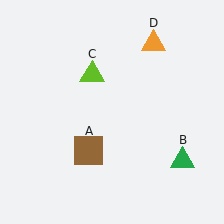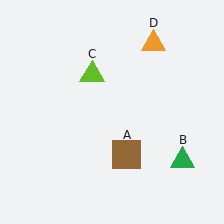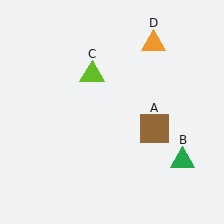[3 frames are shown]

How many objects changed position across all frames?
1 object changed position: brown square (object A).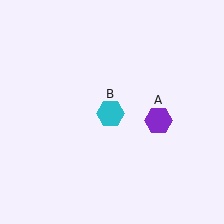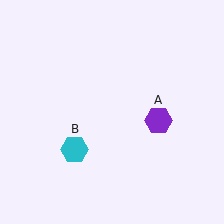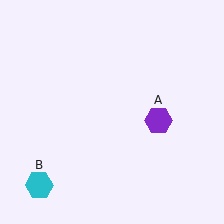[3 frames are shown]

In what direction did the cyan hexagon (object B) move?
The cyan hexagon (object B) moved down and to the left.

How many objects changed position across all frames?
1 object changed position: cyan hexagon (object B).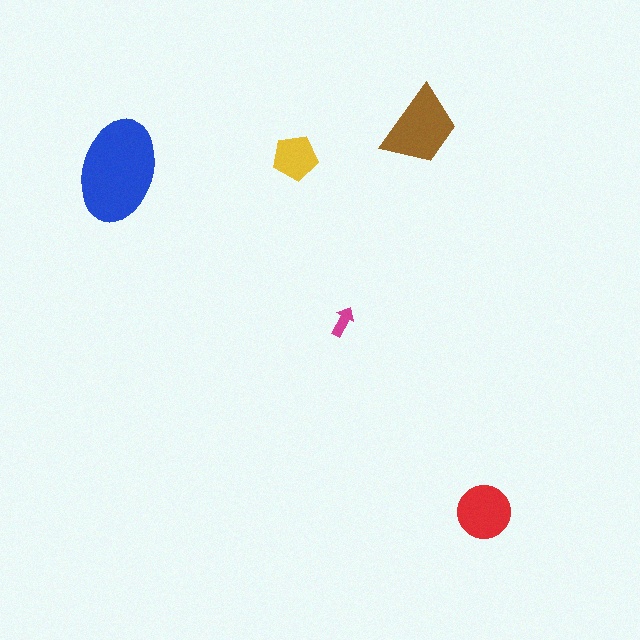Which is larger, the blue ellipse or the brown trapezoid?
The blue ellipse.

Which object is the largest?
The blue ellipse.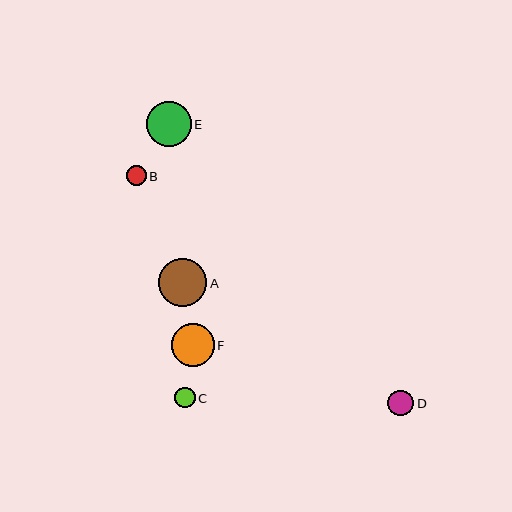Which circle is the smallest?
Circle B is the smallest with a size of approximately 20 pixels.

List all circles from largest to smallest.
From largest to smallest: A, E, F, D, C, B.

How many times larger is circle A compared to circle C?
Circle A is approximately 2.4 times the size of circle C.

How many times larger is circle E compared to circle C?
Circle E is approximately 2.2 times the size of circle C.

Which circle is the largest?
Circle A is the largest with a size of approximately 48 pixels.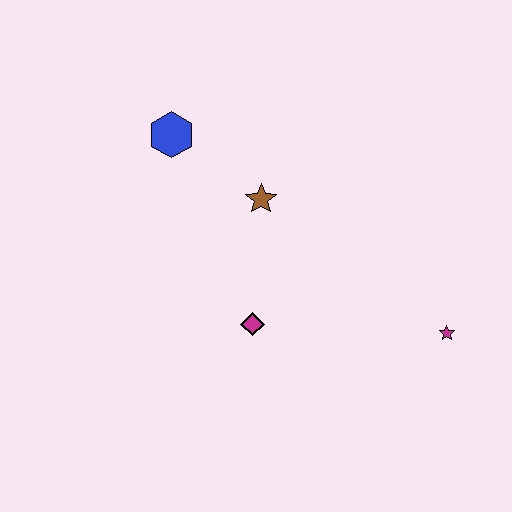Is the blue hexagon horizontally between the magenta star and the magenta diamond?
No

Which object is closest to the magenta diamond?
The brown star is closest to the magenta diamond.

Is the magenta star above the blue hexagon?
No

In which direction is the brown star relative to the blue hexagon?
The brown star is to the right of the blue hexagon.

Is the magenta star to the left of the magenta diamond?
No